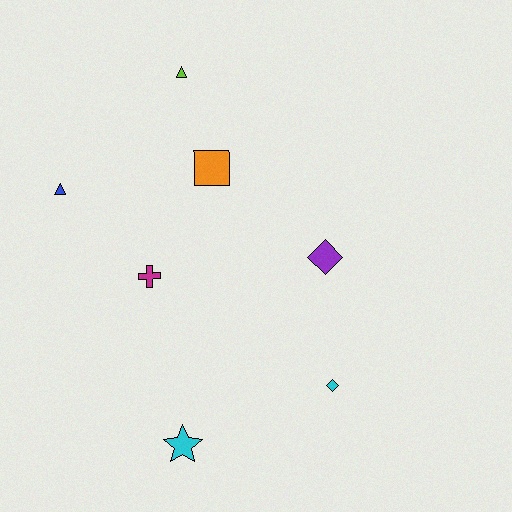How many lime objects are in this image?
There is 1 lime object.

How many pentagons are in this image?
There are no pentagons.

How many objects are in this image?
There are 7 objects.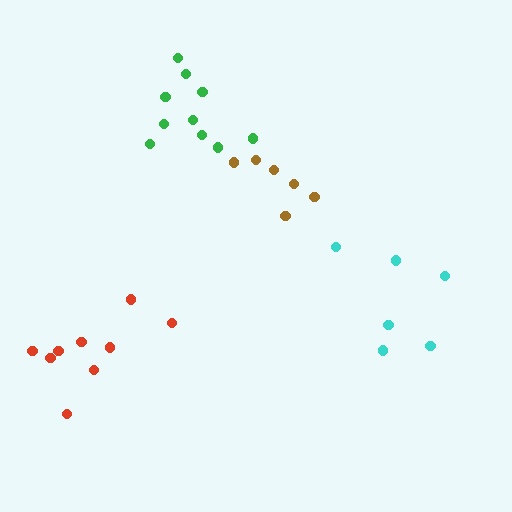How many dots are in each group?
Group 1: 6 dots, Group 2: 6 dots, Group 3: 9 dots, Group 4: 10 dots (31 total).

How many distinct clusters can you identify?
There are 4 distinct clusters.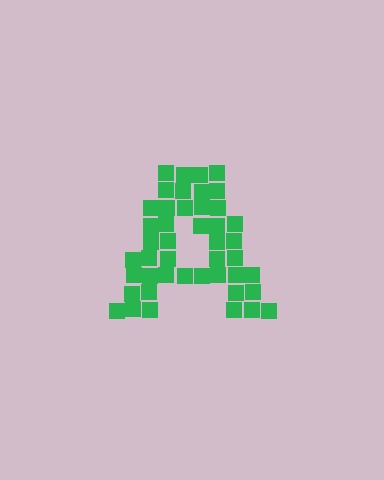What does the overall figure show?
The overall figure shows the letter A.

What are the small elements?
The small elements are squares.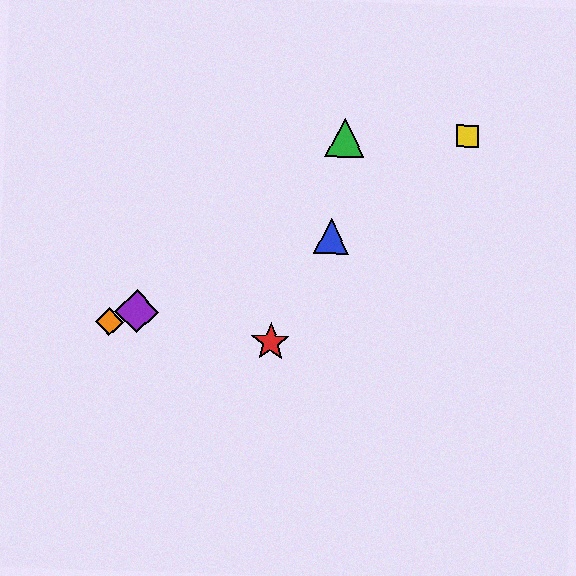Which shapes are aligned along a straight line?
The blue triangle, the purple diamond, the orange diamond are aligned along a straight line.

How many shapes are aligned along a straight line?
3 shapes (the blue triangle, the purple diamond, the orange diamond) are aligned along a straight line.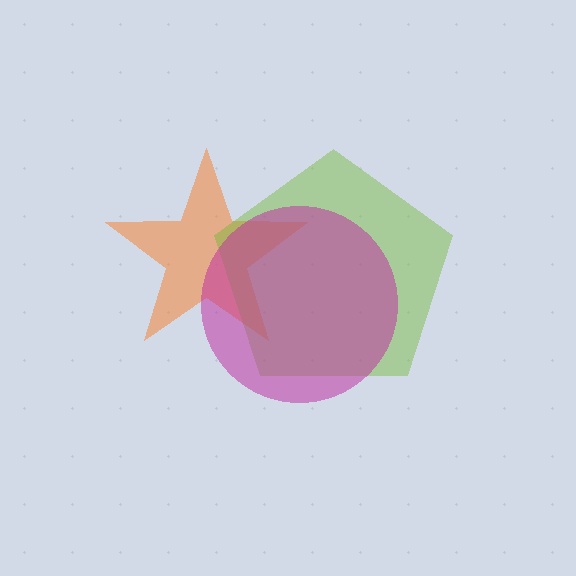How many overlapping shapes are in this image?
There are 3 overlapping shapes in the image.